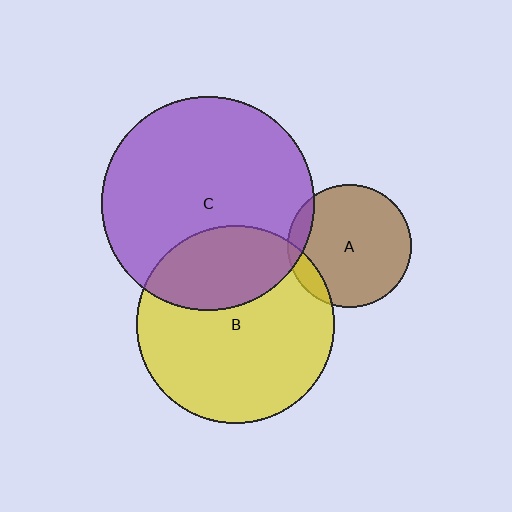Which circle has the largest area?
Circle C (purple).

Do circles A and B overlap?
Yes.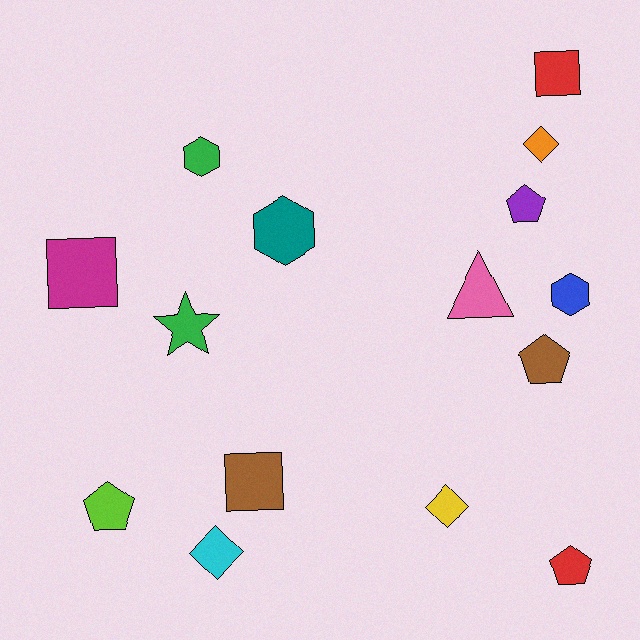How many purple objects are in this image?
There is 1 purple object.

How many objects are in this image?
There are 15 objects.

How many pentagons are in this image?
There are 4 pentagons.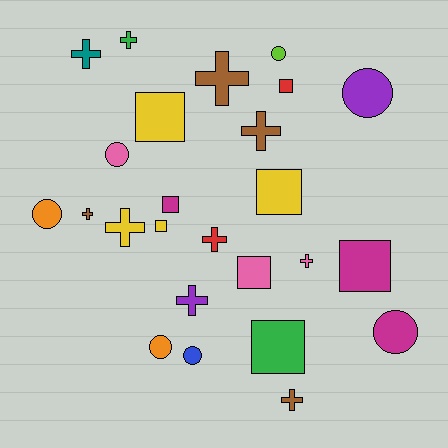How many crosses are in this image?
There are 10 crosses.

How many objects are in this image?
There are 25 objects.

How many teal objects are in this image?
There is 1 teal object.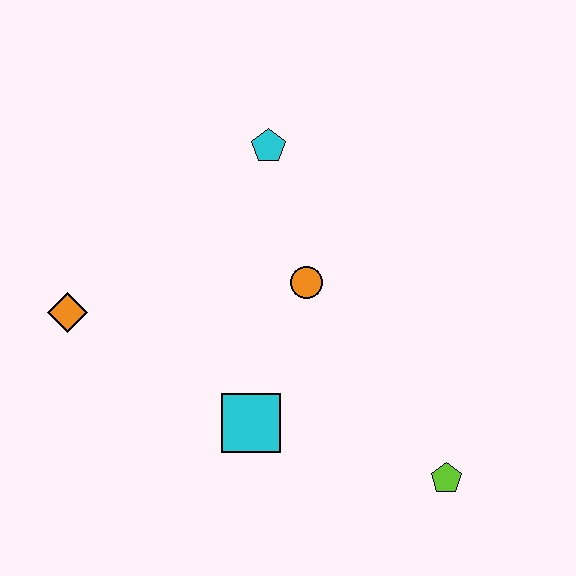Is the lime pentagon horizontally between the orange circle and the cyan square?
No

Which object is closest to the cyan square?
The orange circle is closest to the cyan square.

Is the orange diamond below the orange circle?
Yes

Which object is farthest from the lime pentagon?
The orange diamond is farthest from the lime pentagon.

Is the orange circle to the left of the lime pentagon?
Yes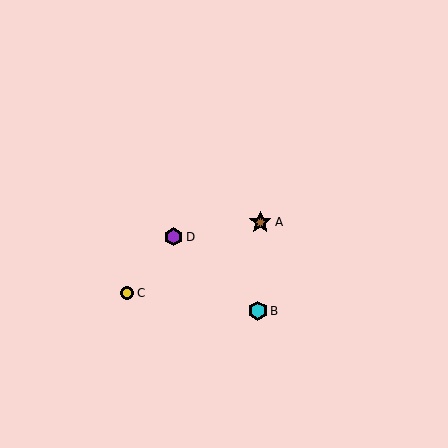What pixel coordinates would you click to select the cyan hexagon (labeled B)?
Click at (258, 311) to select the cyan hexagon B.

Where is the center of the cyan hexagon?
The center of the cyan hexagon is at (258, 311).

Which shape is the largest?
The brown star (labeled A) is the largest.